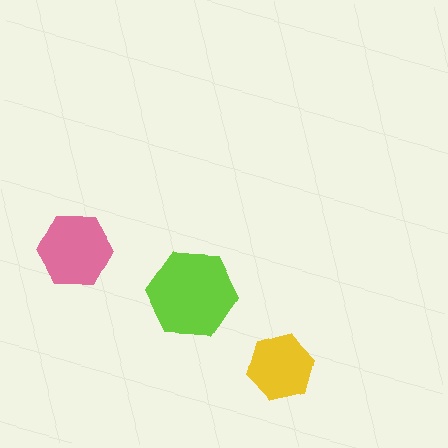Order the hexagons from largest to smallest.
the lime one, the pink one, the yellow one.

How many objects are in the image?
There are 3 objects in the image.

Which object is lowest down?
The yellow hexagon is bottommost.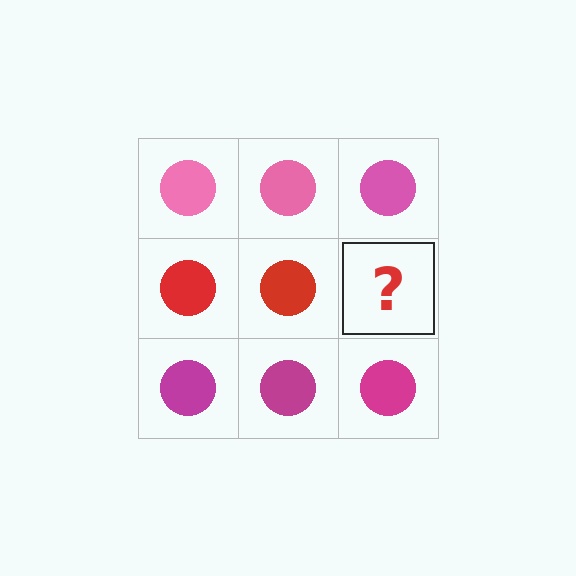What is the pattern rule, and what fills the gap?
The rule is that each row has a consistent color. The gap should be filled with a red circle.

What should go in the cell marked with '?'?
The missing cell should contain a red circle.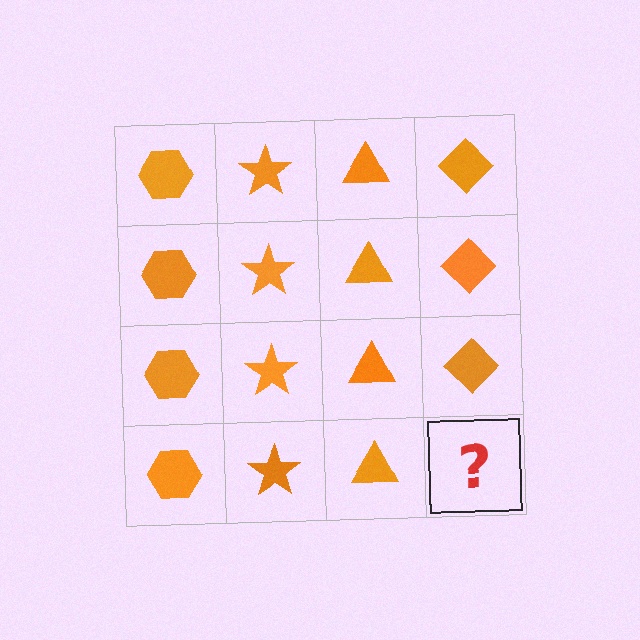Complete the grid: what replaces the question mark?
The question mark should be replaced with an orange diamond.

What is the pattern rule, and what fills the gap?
The rule is that each column has a consistent shape. The gap should be filled with an orange diamond.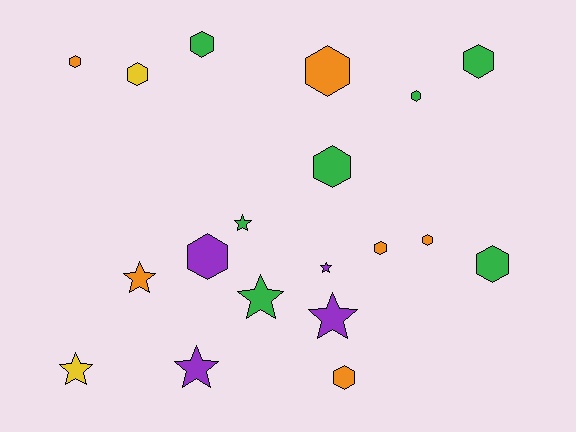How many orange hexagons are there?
There are 5 orange hexagons.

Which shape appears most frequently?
Hexagon, with 12 objects.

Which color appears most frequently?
Green, with 7 objects.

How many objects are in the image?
There are 19 objects.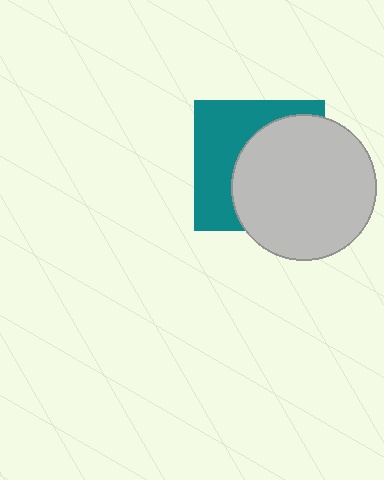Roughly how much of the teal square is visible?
A small part of it is visible (roughly 44%).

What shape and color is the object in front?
The object in front is a light gray circle.